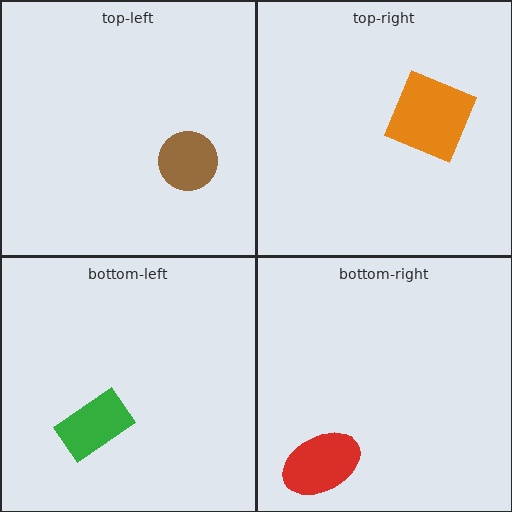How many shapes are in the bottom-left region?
1.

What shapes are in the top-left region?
The brown circle.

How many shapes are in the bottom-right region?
1.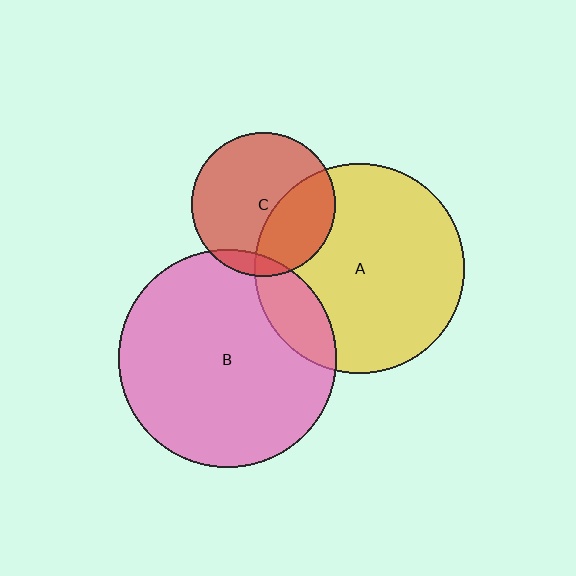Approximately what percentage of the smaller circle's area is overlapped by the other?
Approximately 15%.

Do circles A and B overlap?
Yes.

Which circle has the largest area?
Circle B (pink).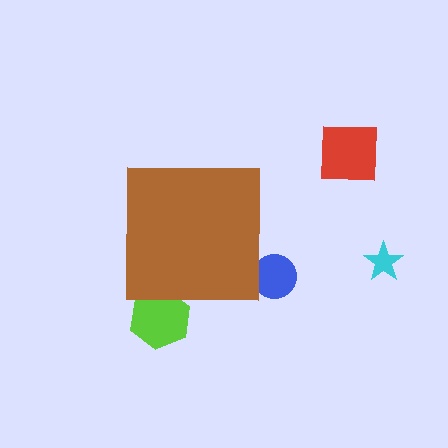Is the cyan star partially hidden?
No, the cyan star is fully visible.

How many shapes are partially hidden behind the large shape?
2 shapes are partially hidden.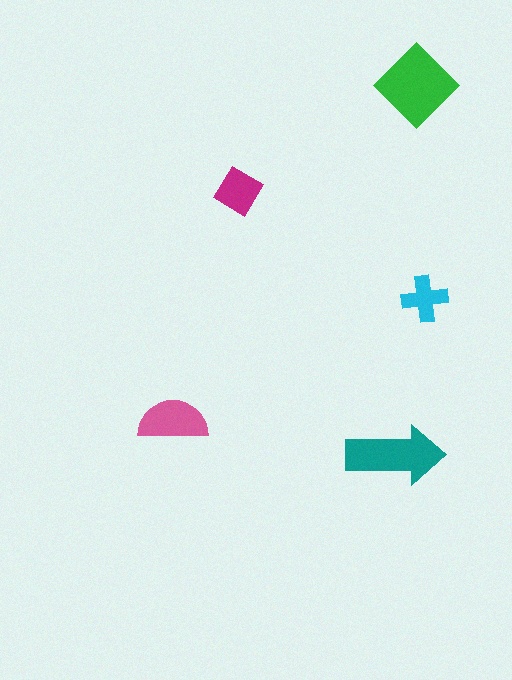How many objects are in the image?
There are 5 objects in the image.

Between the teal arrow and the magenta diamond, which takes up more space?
The teal arrow.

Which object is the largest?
The green diamond.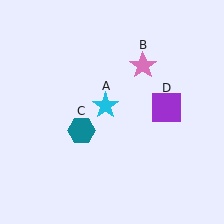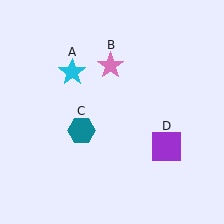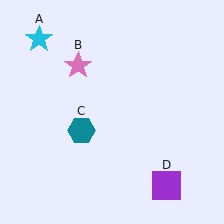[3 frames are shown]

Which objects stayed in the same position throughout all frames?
Teal hexagon (object C) remained stationary.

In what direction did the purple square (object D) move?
The purple square (object D) moved down.